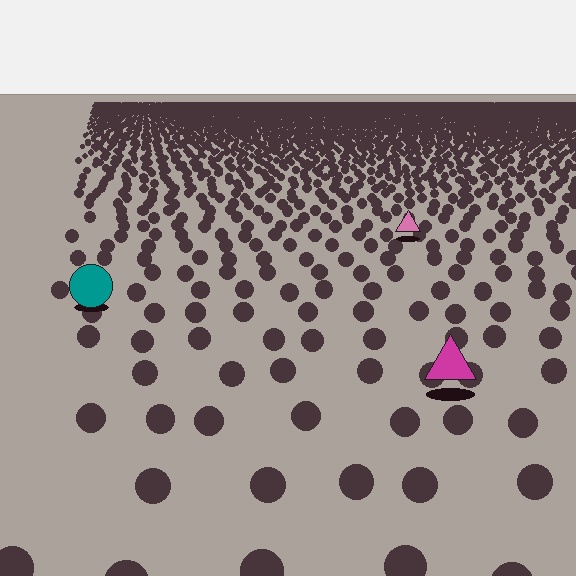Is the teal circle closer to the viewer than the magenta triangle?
No. The magenta triangle is closer — you can tell from the texture gradient: the ground texture is coarser near it.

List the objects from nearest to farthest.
From nearest to farthest: the magenta triangle, the teal circle, the pink triangle.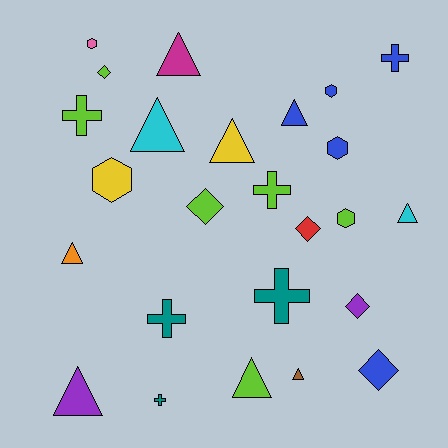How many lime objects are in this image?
There are 6 lime objects.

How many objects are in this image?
There are 25 objects.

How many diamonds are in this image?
There are 5 diamonds.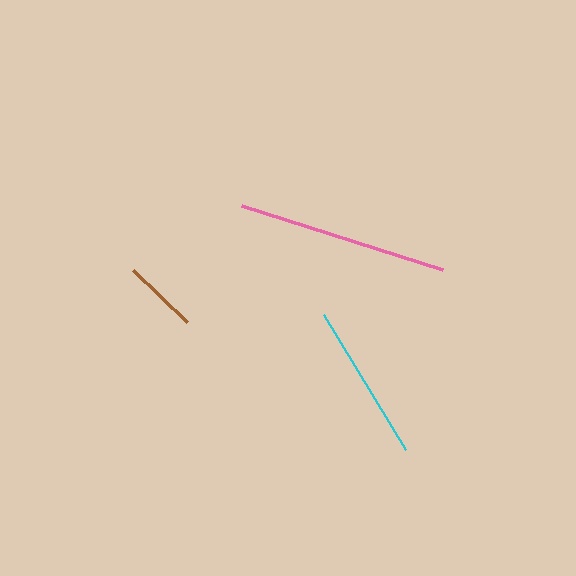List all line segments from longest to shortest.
From longest to shortest: pink, cyan, brown.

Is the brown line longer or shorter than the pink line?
The pink line is longer than the brown line.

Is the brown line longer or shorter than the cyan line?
The cyan line is longer than the brown line.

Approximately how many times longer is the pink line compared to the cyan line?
The pink line is approximately 1.3 times the length of the cyan line.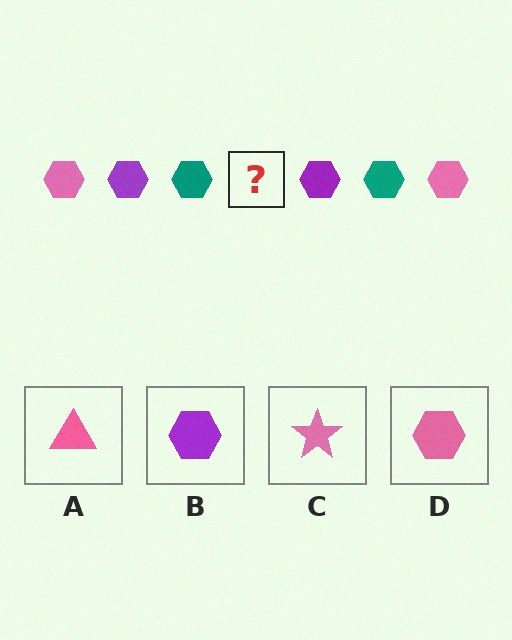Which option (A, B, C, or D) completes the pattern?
D.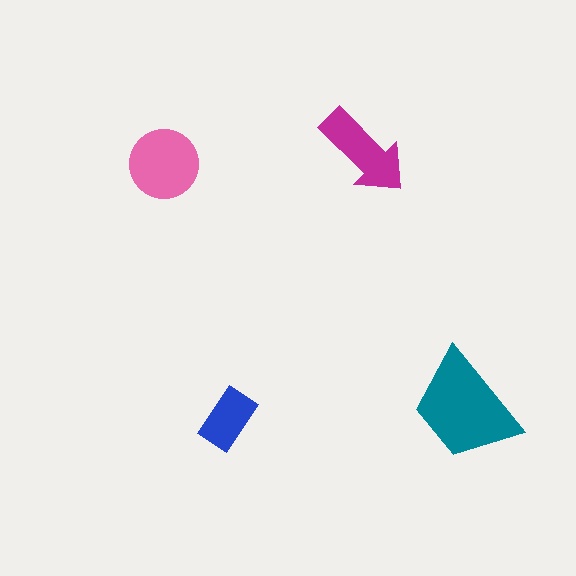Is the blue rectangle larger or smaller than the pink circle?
Smaller.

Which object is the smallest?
The blue rectangle.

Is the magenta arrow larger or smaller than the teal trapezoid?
Smaller.